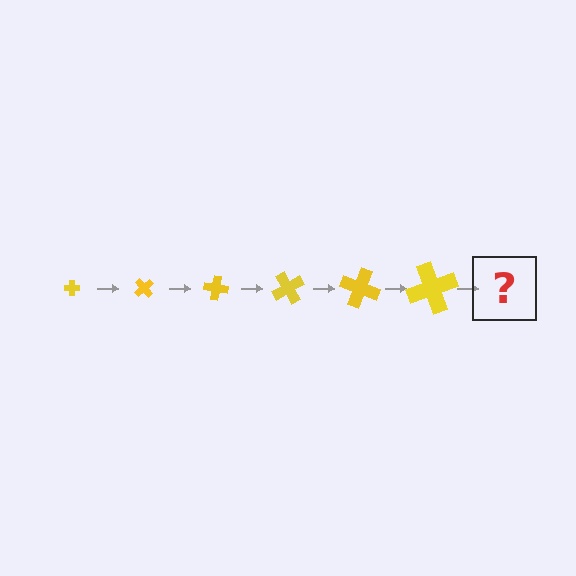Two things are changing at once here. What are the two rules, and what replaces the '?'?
The two rules are that the cross grows larger each step and it rotates 50 degrees each step. The '?' should be a cross, larger than the previous one and rotated 300 degrees from the start.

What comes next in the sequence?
The next element should be a cross, larger than the previous one and rotated 300 degrees from the start.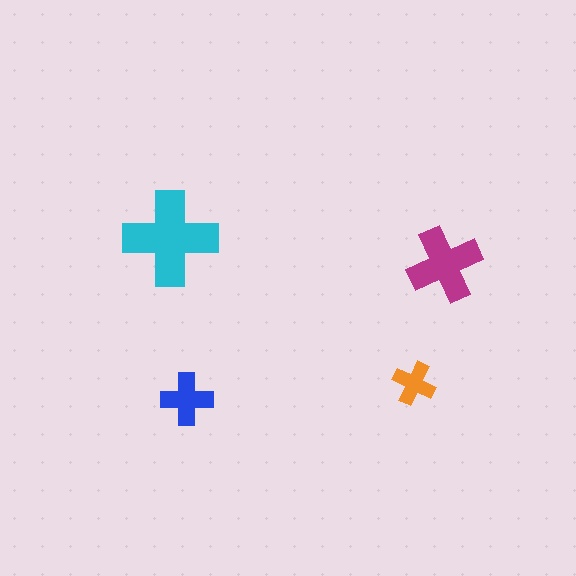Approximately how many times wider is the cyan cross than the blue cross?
About 2 times wider.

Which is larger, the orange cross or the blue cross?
The blue one.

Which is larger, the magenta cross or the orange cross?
The magenta one.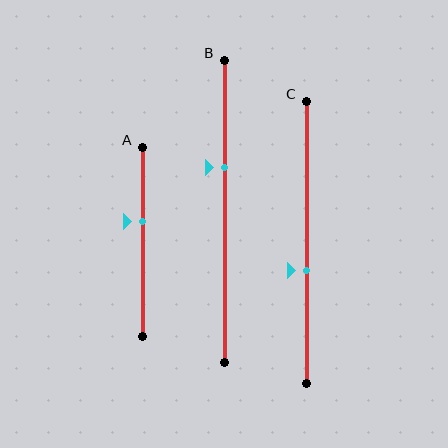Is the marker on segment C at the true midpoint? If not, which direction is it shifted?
No, the marker on segment C is shifted downward by about 10% of the segment length.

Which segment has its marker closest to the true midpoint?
Segment C has its marker closest to the true midpoint.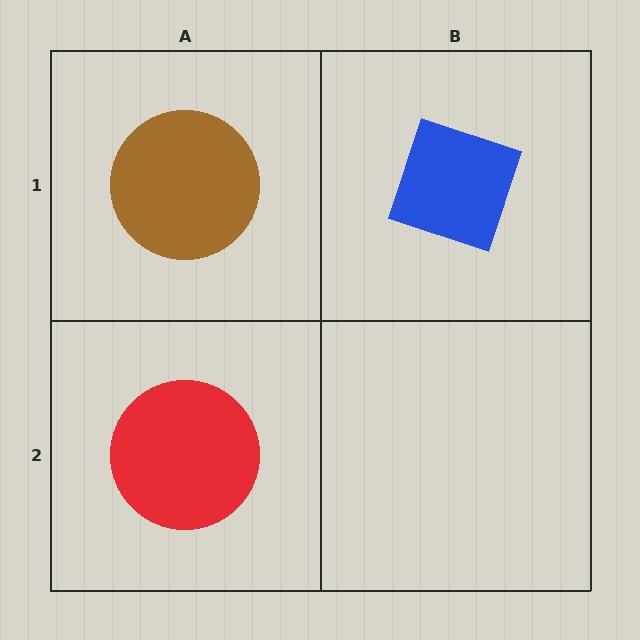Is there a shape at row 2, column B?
No, that cell is empty.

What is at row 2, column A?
A red circle.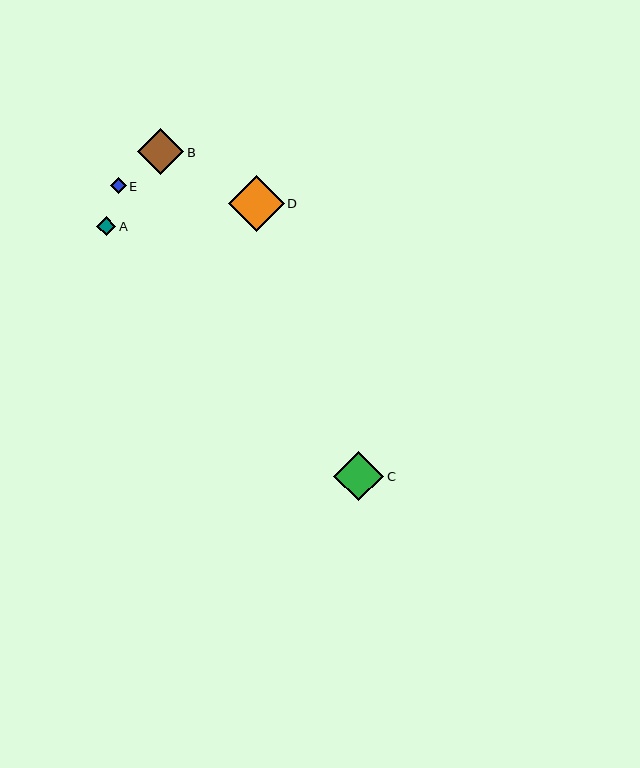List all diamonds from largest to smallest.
From largest to smallest: D, C, B, A, E.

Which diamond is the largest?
Diamond D is the largest with a size of approximately 56 pixels.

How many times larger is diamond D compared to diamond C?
Diamond D is approximately 1.1 times the size of diamond C.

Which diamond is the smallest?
Diamond E is the smallest with a size of approximately 16 pixels.